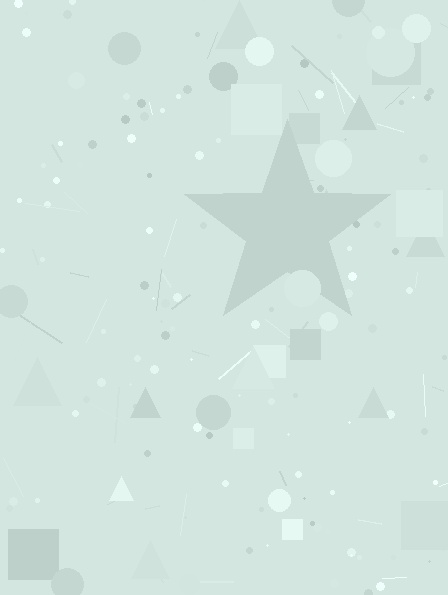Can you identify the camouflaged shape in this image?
The camouflaged shape is a star.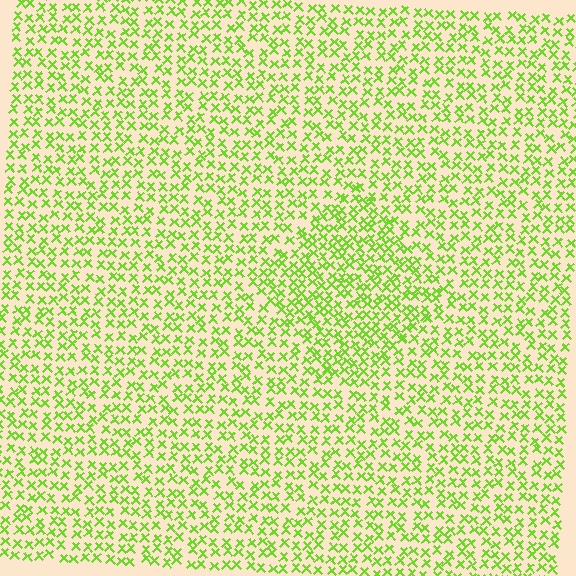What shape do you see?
I see a diamond.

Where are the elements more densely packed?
The elements are more densely packed inside the diamond boundary.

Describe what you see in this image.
The image contains small lime elements arranged at two different densities. A diamond-shaped region is visible where the elements are more densely packed than the surrounding area.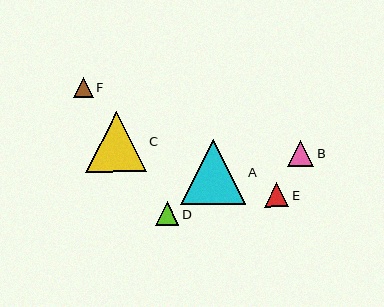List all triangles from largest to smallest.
From largest to smallest: A, C, B, E, D, F.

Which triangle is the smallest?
Triangle F is the smallest with a size of approximately 20 pixels.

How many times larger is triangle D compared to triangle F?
Triangle D is approximately 1.2 times the size of triangle F.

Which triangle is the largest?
Triangle A is the largest with a size of approximately 65 pixels.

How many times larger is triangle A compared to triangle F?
Triangle A is approximately 3.2 times the size of triangle F.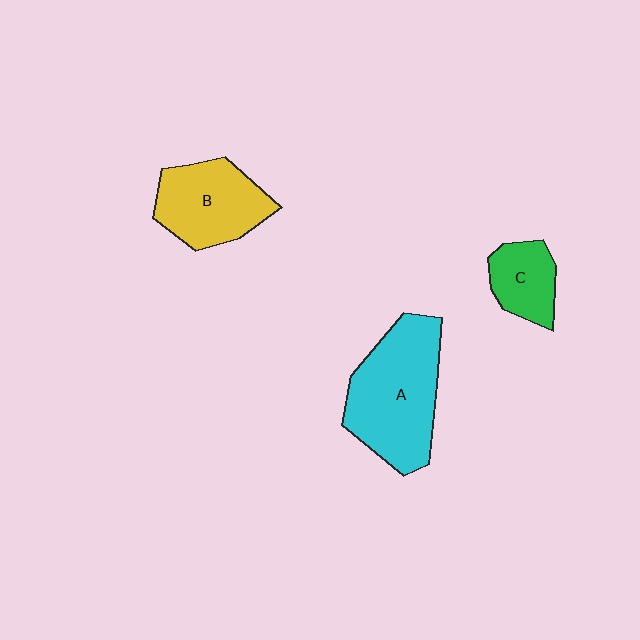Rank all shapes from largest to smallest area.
From largest to smallest: A (cyan), B (yellow), C (green).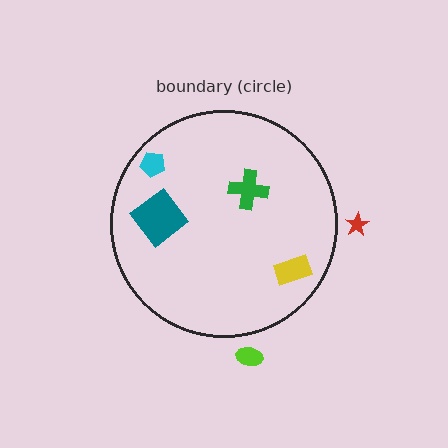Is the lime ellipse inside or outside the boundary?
Outside.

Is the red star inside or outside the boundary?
Outside.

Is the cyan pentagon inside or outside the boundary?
Inside.